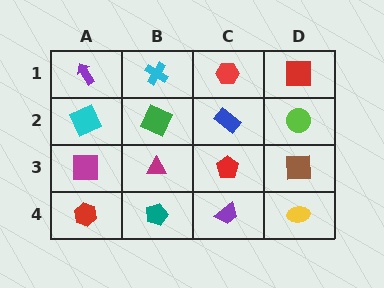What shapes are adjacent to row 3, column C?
A blue rectangle (row 2, column C), a purple trapezoid (row 4, column C), a magenta triangle (row 3, column B), a brown square (row 3, column D).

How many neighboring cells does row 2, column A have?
3.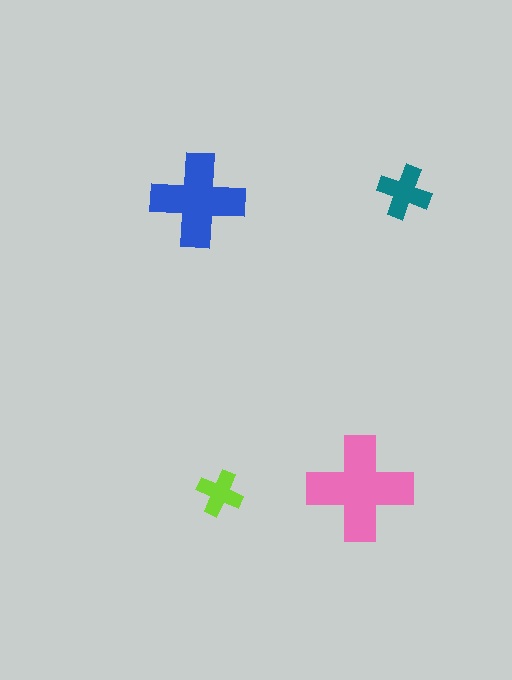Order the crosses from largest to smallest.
the pink one, the blue one, the teal one, the lime one.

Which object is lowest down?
The lime cross is bottommost.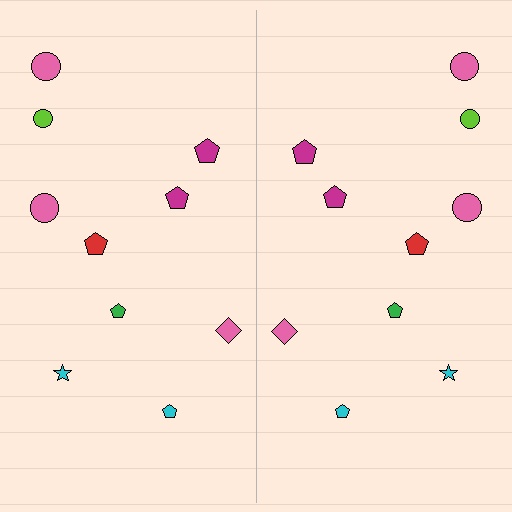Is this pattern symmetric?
Yes, this pattern has bilateral (reflection) symmetry.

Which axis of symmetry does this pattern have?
The pattern has a vertical axis of symmetry running through the center of the image.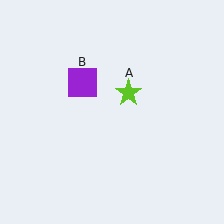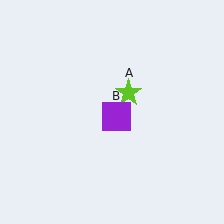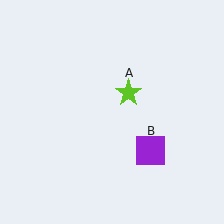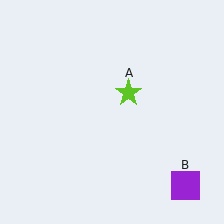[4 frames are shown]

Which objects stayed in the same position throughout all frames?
Lime star (object A) remained stationary.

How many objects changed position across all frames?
1 object changed position: purple square (object B).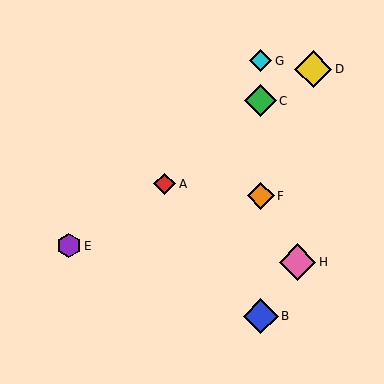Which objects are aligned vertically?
Objects B, C, F, G are aligned vertically.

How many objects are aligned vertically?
4 objects (B, C, F, G) are aligned vertically.